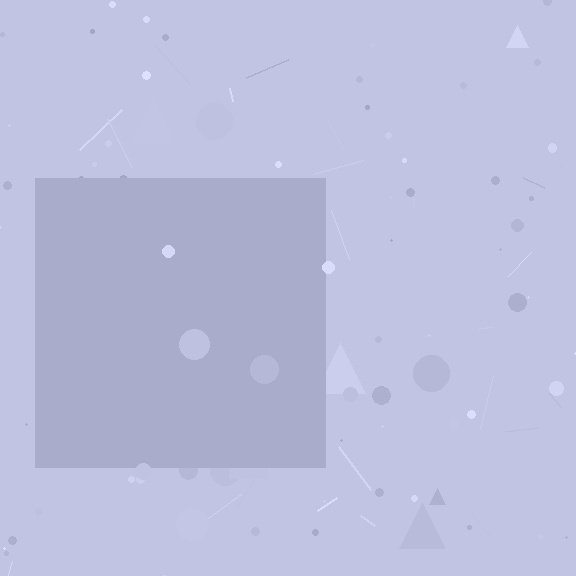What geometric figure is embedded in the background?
A square is embedded in the background.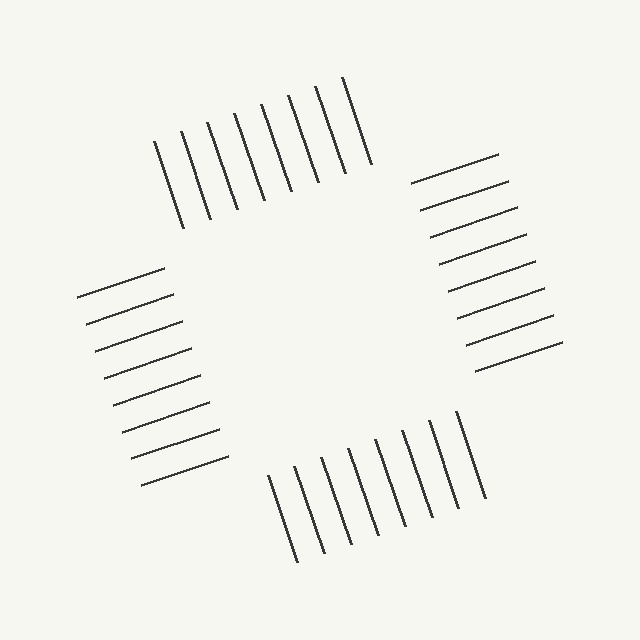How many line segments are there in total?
32 — 8 along each of the 4 edges.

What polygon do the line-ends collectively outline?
An illusory square — the line segments terminate on its edges but no continuous stroke is drawn.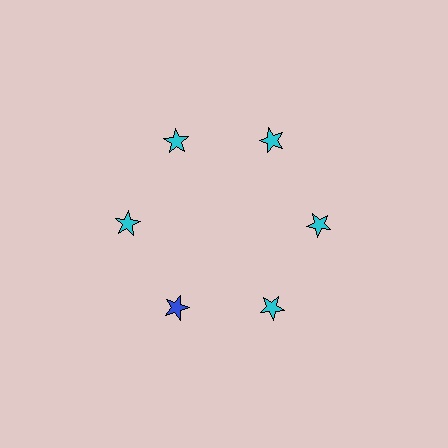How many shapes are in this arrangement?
There are 6 shapes arranged in a ring pattern.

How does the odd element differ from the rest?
It has a different color: blue instead of cyan.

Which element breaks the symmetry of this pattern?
The blue star at roughly the 7 o'clock position breaks the symmetry. All other shapes are cyan stars.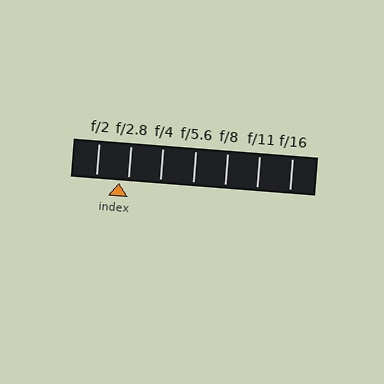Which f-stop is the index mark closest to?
The index mark is closest to f/2.8.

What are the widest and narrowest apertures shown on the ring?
The widest aperture shown is f/2 and the narrowest is f/16.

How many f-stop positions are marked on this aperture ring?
There are 7 f-stop positions marked.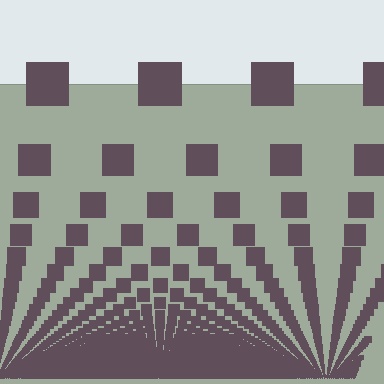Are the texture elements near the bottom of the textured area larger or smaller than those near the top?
Smaller. The gradient is inverted — elements near the bottom are smaller and denser.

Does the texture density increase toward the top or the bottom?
Density increases toward the bottom.